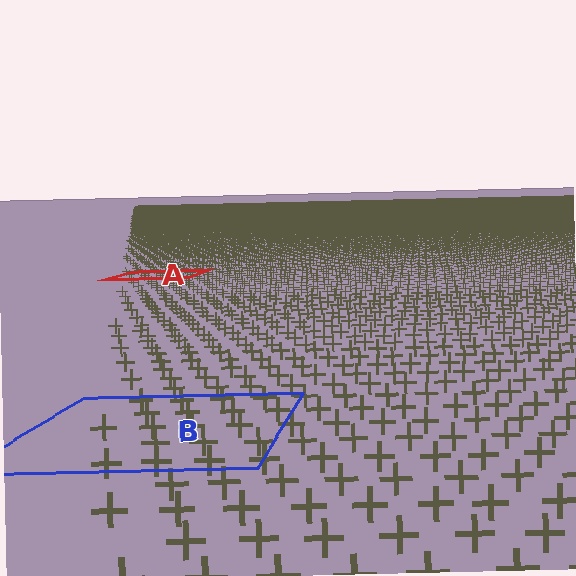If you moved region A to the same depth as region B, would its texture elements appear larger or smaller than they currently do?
They would appear larger. At a closer depth, the same texture elements are projected at a bigger on-screen size.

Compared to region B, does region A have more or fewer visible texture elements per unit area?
Region A has more texture elements per unit area — they are packed more densely because it is farther away.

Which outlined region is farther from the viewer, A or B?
Region A is farther from the viewer — the texture elements inside it appear smaller and more densely packed.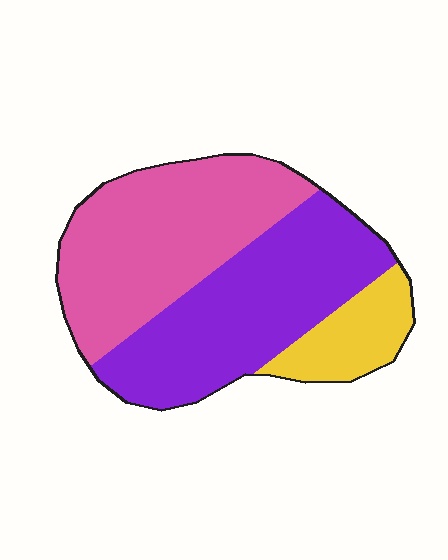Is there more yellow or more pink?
Pink.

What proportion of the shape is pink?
Pink takes up between a third and a half of the shape.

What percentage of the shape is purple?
Purple takes up between a quarter and a half of the shape.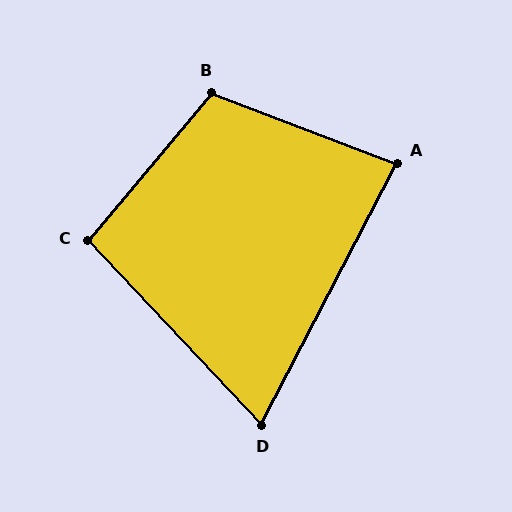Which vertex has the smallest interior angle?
D, at approximately 71 degrees.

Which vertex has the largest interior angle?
B, at approximately 109 degrees.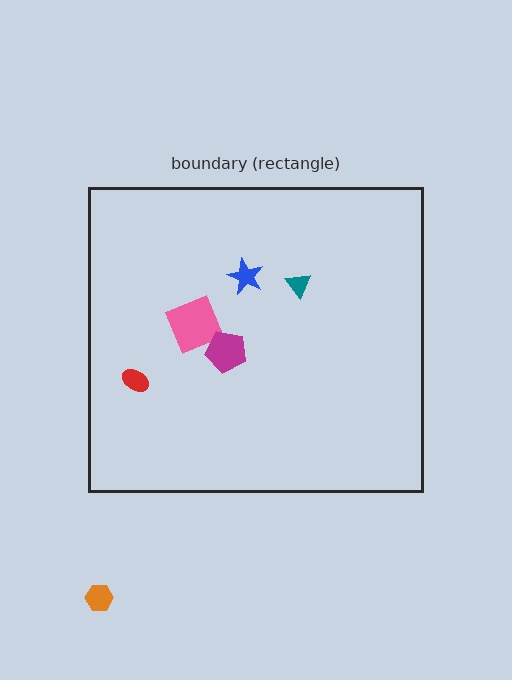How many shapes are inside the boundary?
5 inside, 1 outside.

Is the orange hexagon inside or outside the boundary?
Outside.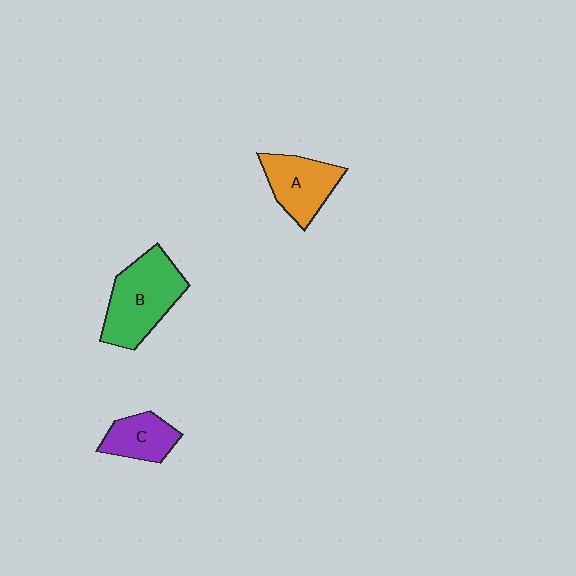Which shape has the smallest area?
Shape C (purple).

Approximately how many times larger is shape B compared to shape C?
Approximately 1.9 times.